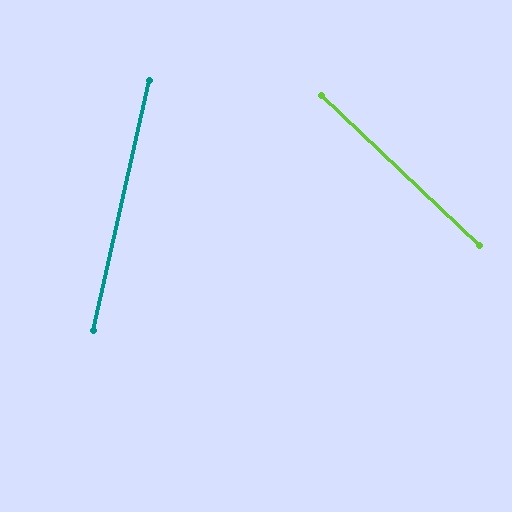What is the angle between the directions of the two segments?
Approximately 59 degrees.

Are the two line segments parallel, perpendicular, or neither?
Neither parallel nor perpendicular — they differ by about 59°.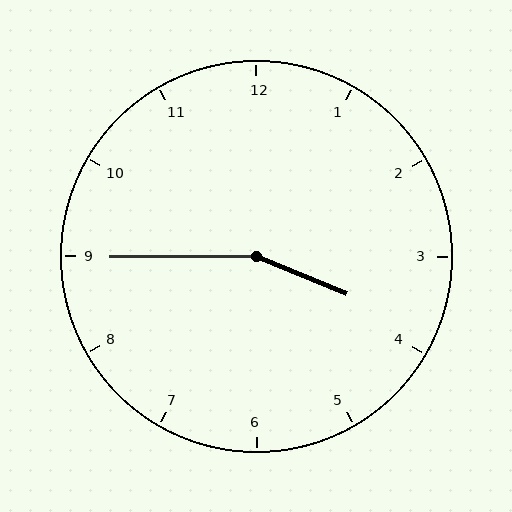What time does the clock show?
3:45.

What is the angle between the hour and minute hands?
Approximately 158 degrees.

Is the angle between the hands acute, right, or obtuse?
It is obtuse.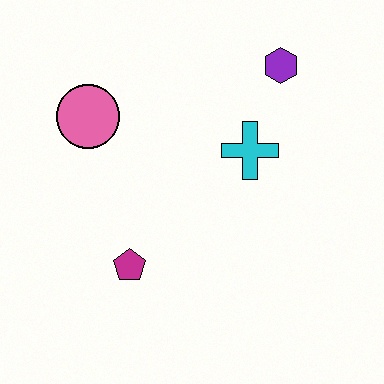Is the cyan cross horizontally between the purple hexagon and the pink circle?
Yes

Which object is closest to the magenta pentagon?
The pink circle is closest to the magenta pentagon.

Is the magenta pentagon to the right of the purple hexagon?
No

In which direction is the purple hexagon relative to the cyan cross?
The purple hexagon is above the cyan cross.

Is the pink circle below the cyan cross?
No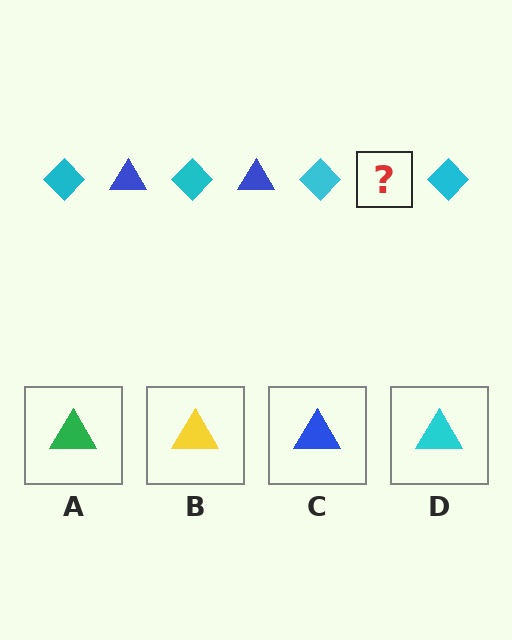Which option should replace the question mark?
Option C.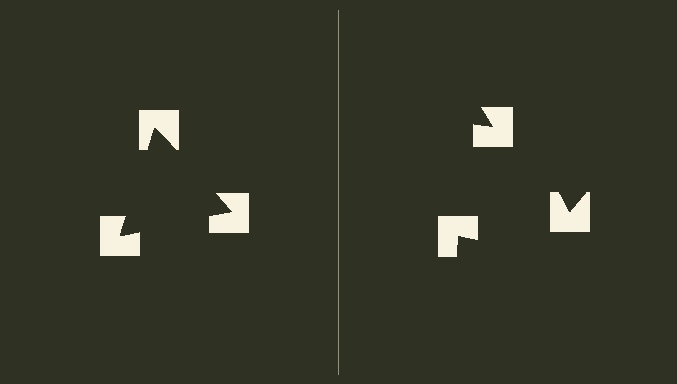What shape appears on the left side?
An illusory triangle.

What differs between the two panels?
The notched squares are positioned identically on both sides; only the wedge orientations differ. On the left they align to a triangle; on the right they are misaligned.